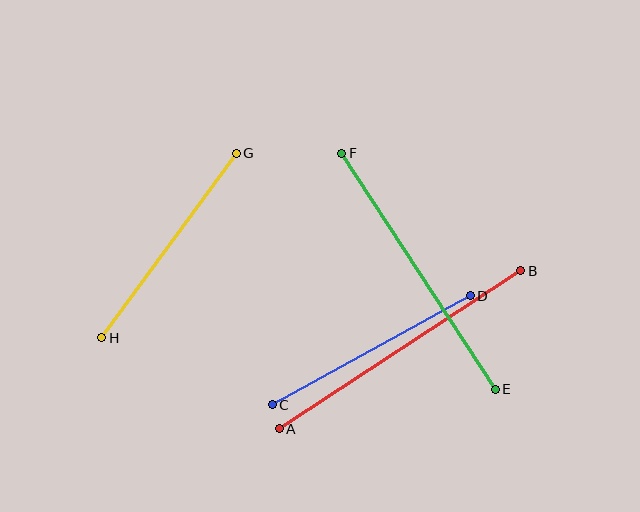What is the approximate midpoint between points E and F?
The midpoint is at approximately (419, 271) pixels.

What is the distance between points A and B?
The distance is approximately 289 pixels.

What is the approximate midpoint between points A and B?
The midpoint is at approximately (400, 350) pixels.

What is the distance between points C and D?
The distance is approximately 226 pixels.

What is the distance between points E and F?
The distance is approximately 281 pixels.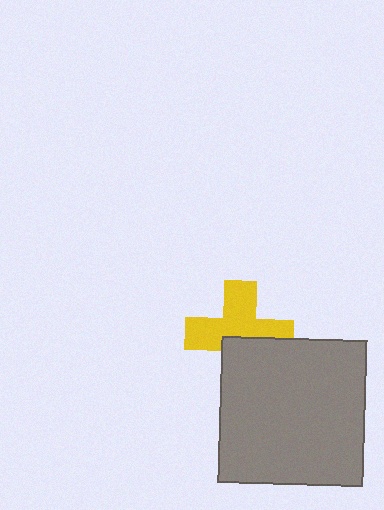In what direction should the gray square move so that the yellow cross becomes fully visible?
The gray square should move down. That is the shortest direction to clear the overlap and leave the yellow cross fully visible.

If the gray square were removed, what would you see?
You would see the complete yellow cross.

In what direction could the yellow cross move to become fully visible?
The yellow cross could move up. That would shift it out from behind the gray square entirely.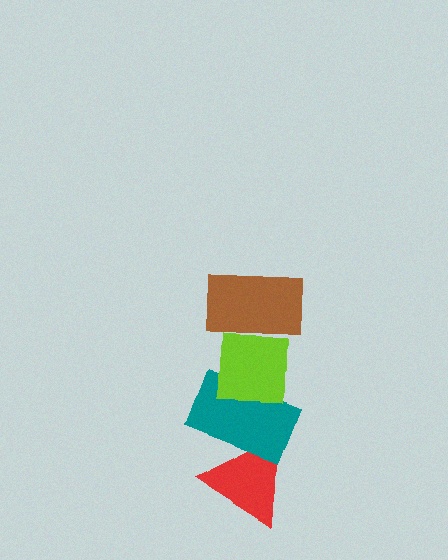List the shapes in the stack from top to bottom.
From top to bottom: the brown rectangle, the lime square, the teal rectangle, the red triangle.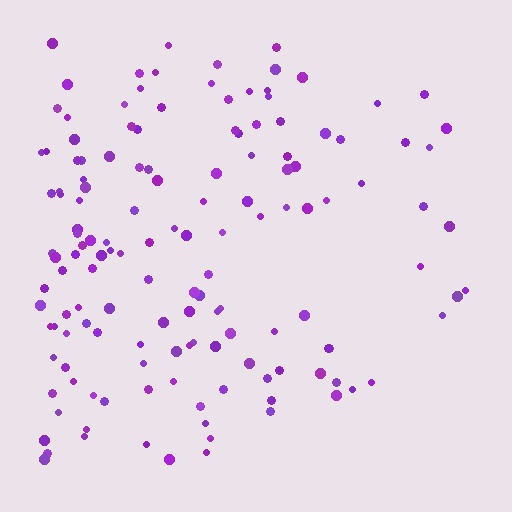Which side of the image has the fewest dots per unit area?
The right.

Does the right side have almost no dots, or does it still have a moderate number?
Still a moderate number, just noticeably fewer than the left.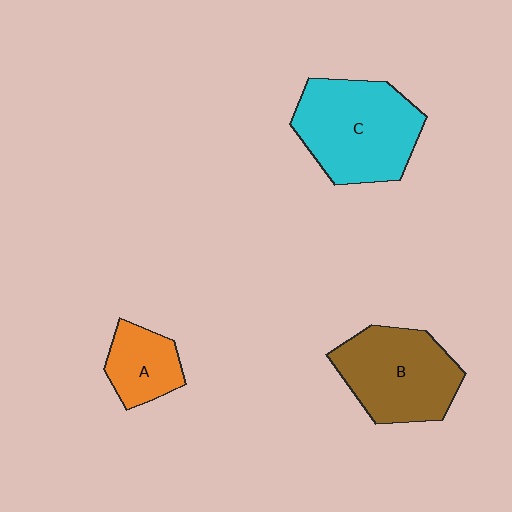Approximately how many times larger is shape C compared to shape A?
Approximately 2.2 times.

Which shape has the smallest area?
Shape A (orange).